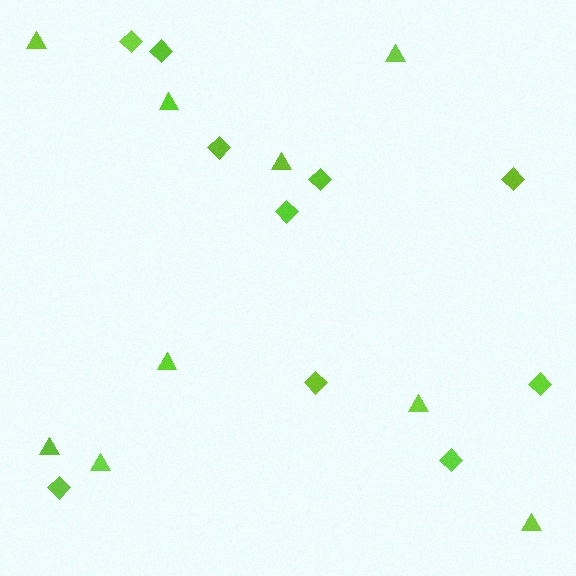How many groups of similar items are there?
There are 2 groups: one group of triangles (9) and one group of diamonds (10).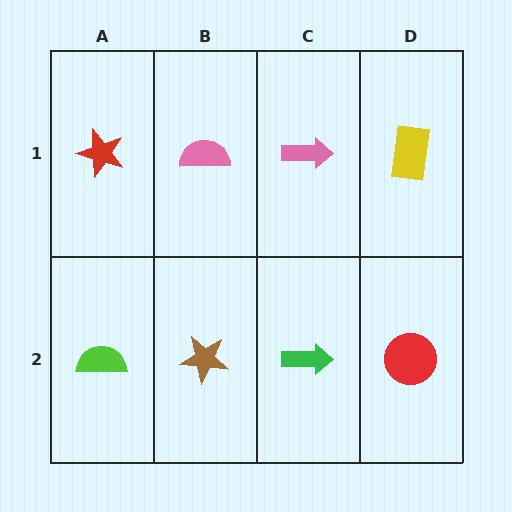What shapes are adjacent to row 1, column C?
A green arrow (row 2, column C), a pink semicircle (row 1, column B), a yellow rectangle (row 1, column D).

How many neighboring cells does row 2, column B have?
3.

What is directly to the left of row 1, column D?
A pink arrow.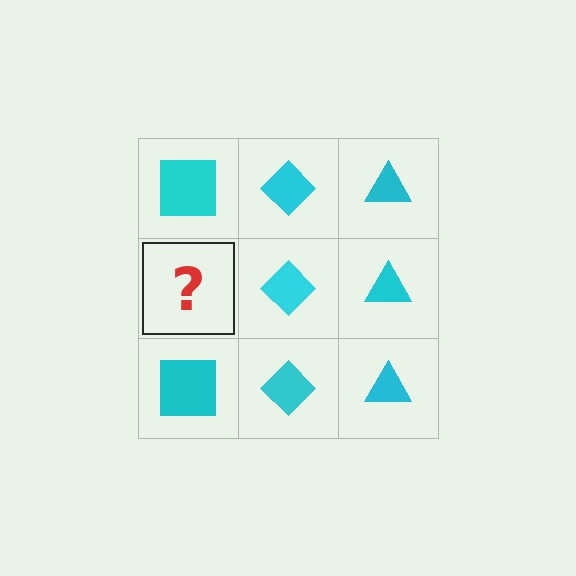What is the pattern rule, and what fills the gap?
The rule is that each column has a consistent shape. The gap should be filled with a cyan square.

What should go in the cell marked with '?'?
The missing cell should contain a cyan square.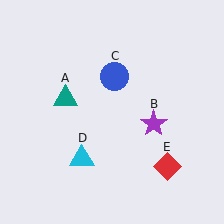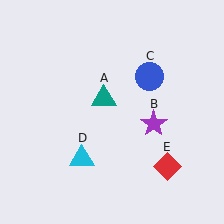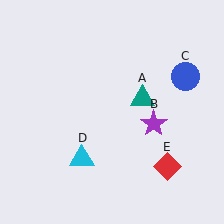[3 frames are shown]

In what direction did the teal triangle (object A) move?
The teal triangle (object A) moved right.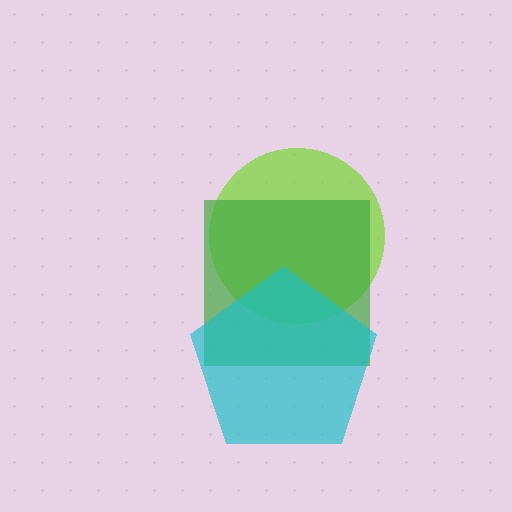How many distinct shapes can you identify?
There are 3 distinct shapes: a lime circle, a green square, a cyan pentagon.